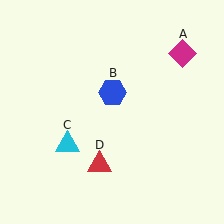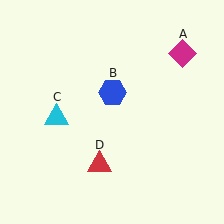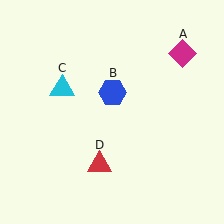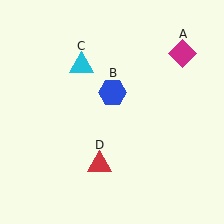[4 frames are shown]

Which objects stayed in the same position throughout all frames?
Magenta diamond (object A) and blue hexagon (object B) and red triangle (object D) remained stationary.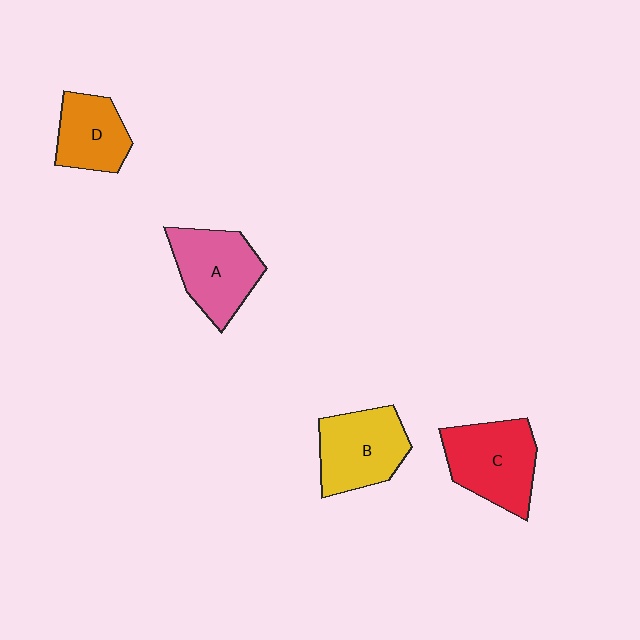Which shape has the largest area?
Shape C (red).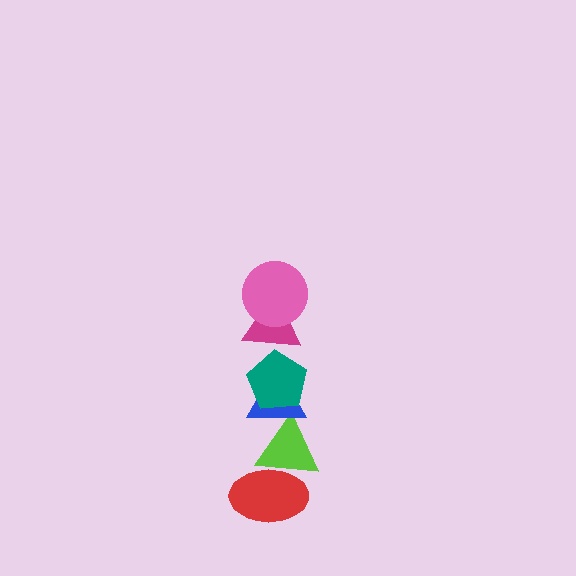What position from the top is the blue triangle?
The blue triangle is 4th from the top.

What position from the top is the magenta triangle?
The magenta triangle is 2nd from the top.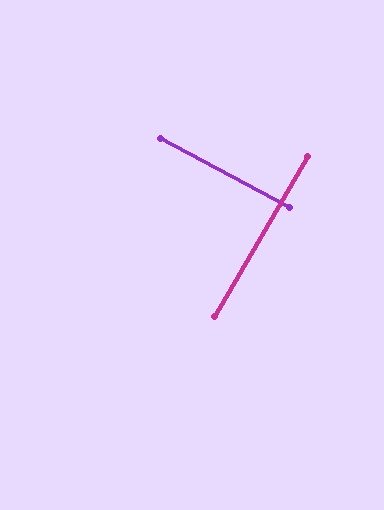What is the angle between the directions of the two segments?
Approximately 88 degrees.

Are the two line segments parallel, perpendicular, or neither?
Perpendicular — they meet at approximately 88°.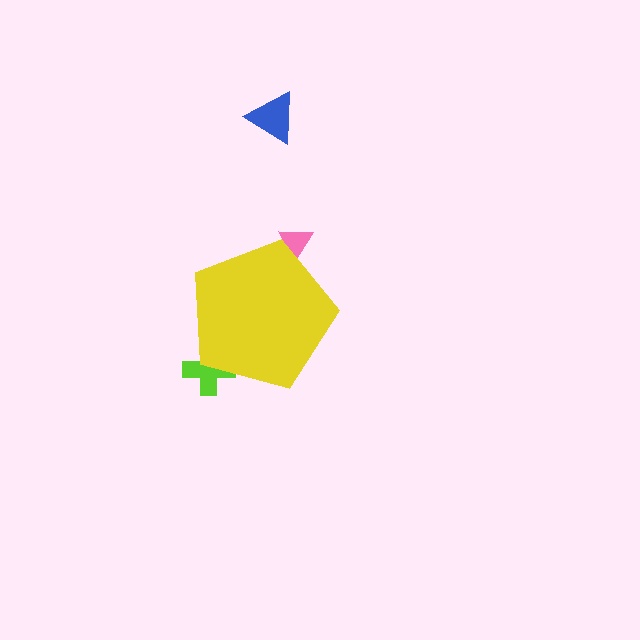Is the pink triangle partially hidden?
Yes, the pink triangle is partially hidden behind the yellow pentagon.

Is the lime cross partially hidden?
Yes, the lime cross is partially hidden behind the yellow pentagon.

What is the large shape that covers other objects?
A yellow pentagon.